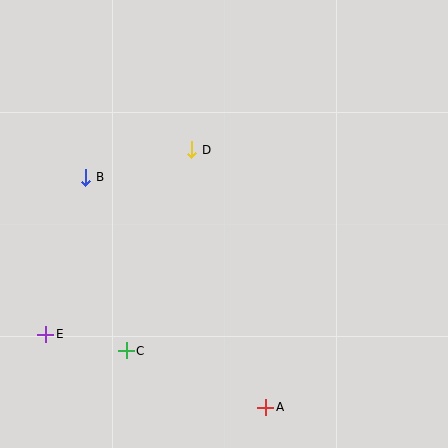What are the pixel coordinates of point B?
Point B is at (86, 177).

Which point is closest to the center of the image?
Point D at (192, 150) is closest to the center.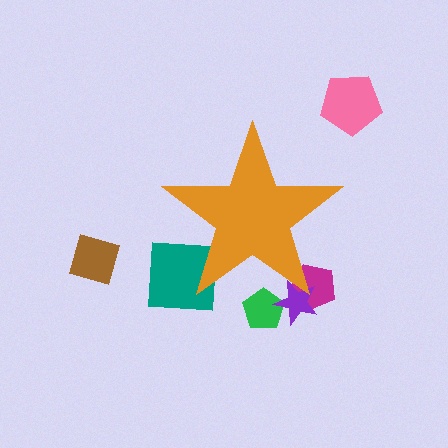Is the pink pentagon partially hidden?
No, the pink pentagon is fully visible.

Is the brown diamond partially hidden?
No, the brown diamond is fully visible.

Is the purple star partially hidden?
Yes, the purple star is partially hidden behind the orange star.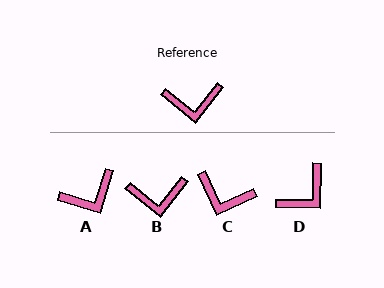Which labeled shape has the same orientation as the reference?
B.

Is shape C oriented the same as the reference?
No, it is off by about 27 degrees.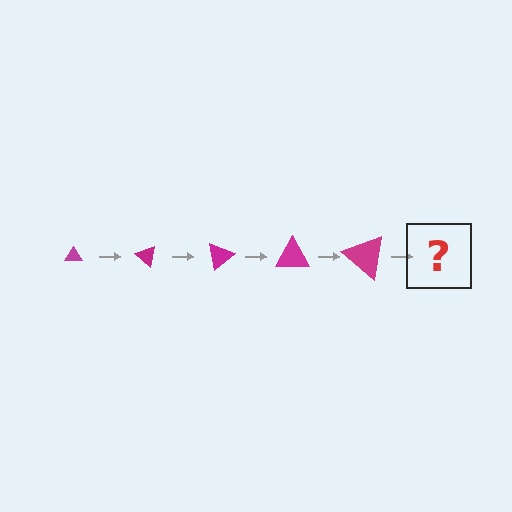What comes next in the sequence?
The next element should be a triangle, larger than the previous one and rotated 200 degrees from the start.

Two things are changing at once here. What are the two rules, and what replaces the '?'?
The two rules are that the triangle grows larger each step and it rotates 40 degrees each step. The '?' should be a triangle, larger than the previous one and rotated 200 degrees from the start.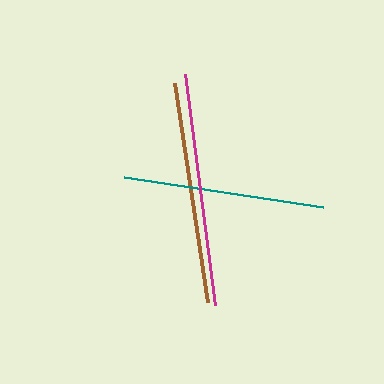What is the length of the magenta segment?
The magenta segment is approximately 234 pixels long.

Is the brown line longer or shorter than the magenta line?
The magenta line is longer than the brown line.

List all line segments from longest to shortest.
From longest to shortest: magenta, brown, teal.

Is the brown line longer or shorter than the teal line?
The brown line is longer than the teal line.